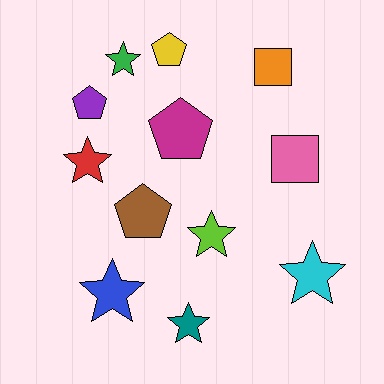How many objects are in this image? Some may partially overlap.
There are 12 objects.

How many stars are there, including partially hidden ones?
There are 6 stars.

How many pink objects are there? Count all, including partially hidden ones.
There is 1 pink object.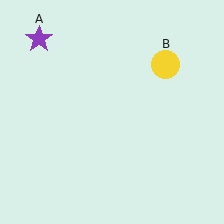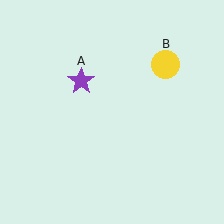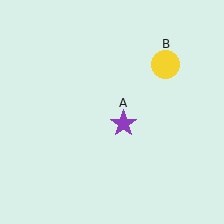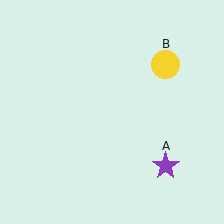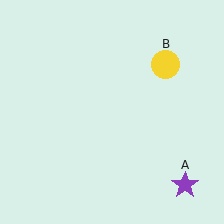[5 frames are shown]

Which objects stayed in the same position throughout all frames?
Yellow circle (object B) remained stationary.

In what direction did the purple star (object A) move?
The purple star (object A) moved down and to the right.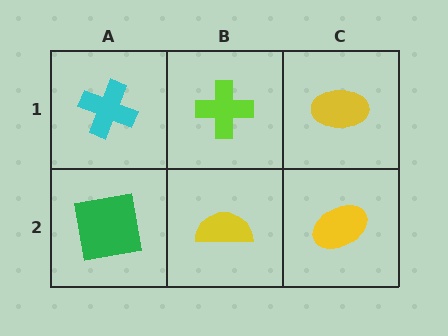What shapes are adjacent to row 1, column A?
A green square (row 2, column A), a lime cross (row 1, column B).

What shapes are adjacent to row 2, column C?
A yellow ellipse (row 1, column C), a yellow semicircle (row 2, column B).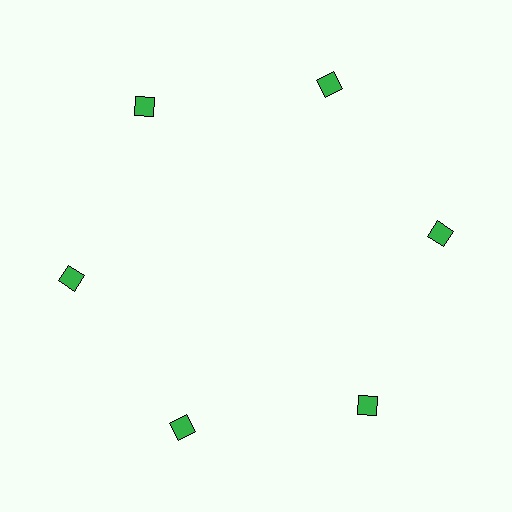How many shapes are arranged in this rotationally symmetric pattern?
There are 6 shapes, arranged in 6 groups of 1.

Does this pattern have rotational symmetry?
Yes, this pattern has 6-fold rotational symmetry. It looks the same after rotating 60 degrees around the center.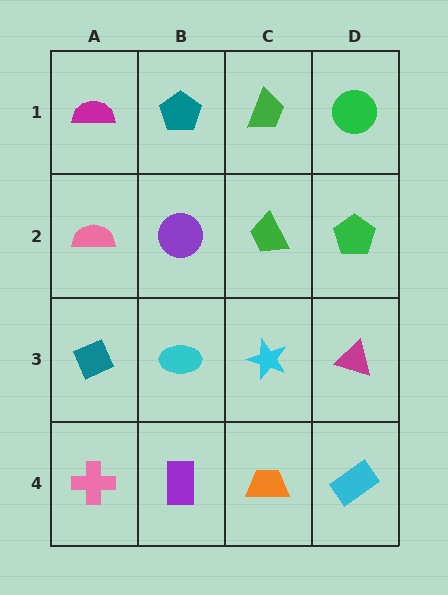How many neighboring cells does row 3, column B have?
4.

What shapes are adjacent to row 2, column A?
A magenta semicircle (row 1, column A), a teal diamond (row 3, column A), a purple circle (row 2, column B).